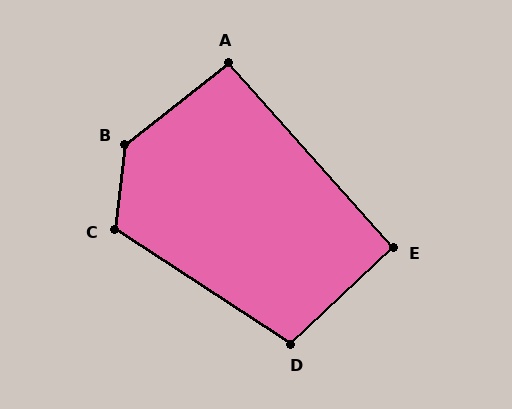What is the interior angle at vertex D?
Approximately 104 degrees (obtuse).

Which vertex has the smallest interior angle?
E, at approximately 91 degrees.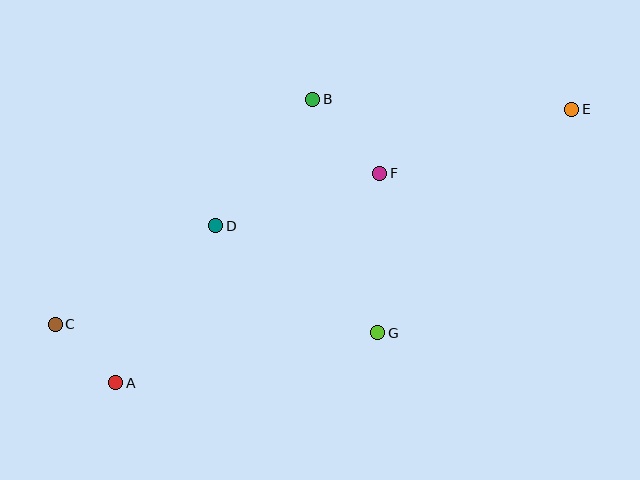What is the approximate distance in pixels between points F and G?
The distance between F and G is approximately 159 pixels.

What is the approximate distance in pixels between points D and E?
The distance between D and E is approximately 375 pixels.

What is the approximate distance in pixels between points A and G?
The distance between A and G is approximately 267 pixels.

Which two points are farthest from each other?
Points C and E are farthest from each other.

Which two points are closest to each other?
Points A and C are closest to each other.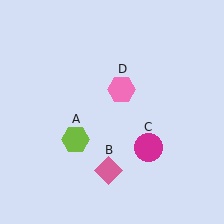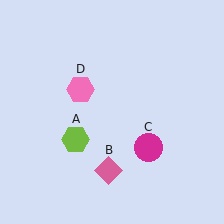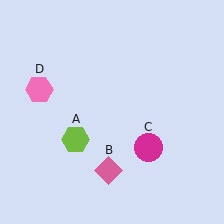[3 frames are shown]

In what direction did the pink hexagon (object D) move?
The pink hexagon (object D) moved left.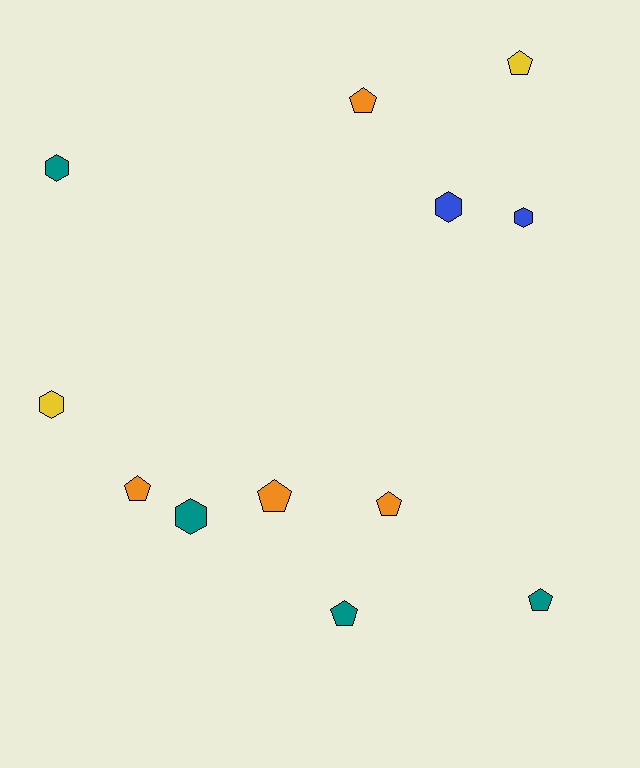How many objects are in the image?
There are 12 objects.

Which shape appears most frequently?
Pentagon, with 7 objects.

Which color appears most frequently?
Orange, with 4 objects.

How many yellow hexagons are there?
There is 1 yellow hexagon.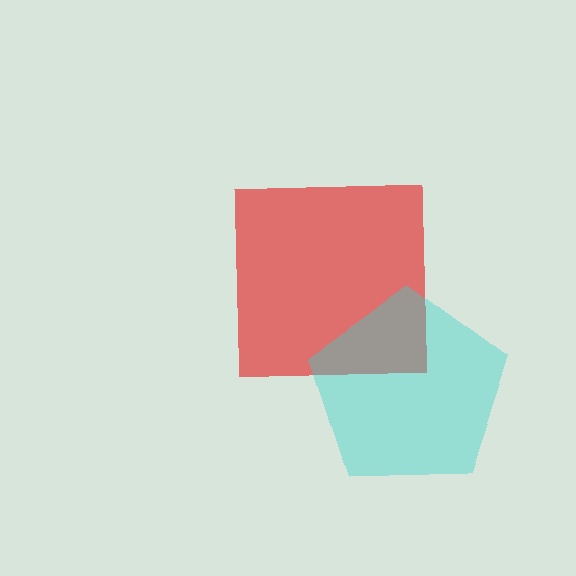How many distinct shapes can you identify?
There are 2 distinct shapes: a red square, a cyan pentagon.